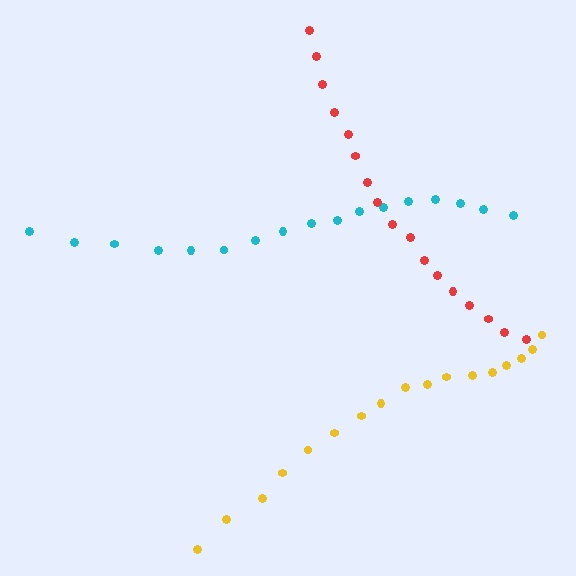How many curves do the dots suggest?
There are 3 distinct paths.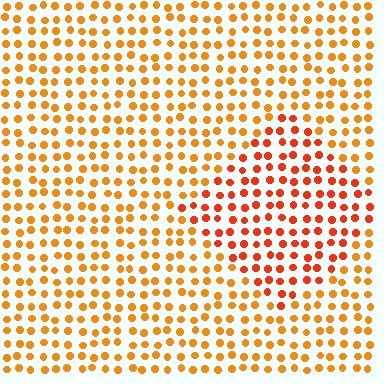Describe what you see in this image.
The image is filled with small orange elements in a uniform arrangement. A diamond-shaped region is visible where the elements are tinted to a slightly different hue, forming a subtle color boundary.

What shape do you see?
I see a diamond.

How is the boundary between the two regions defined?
The boundary is defined purely by a slight shift in hue (about 25 degrees). Spacing, size, and orientation are identical on both sides.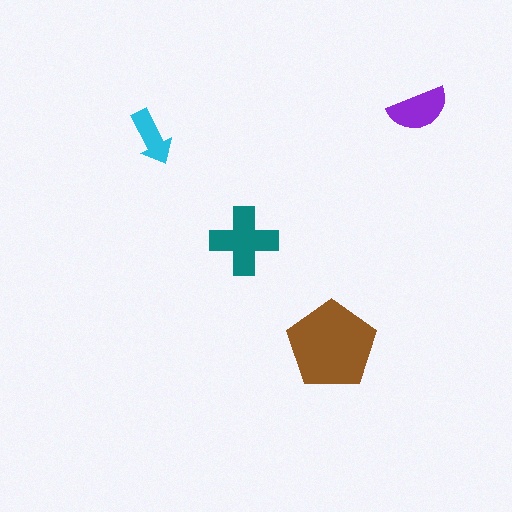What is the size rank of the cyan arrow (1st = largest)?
4th.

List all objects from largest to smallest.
The brown pentagon, the teal cross, the purple semicircle, the cyan arrow.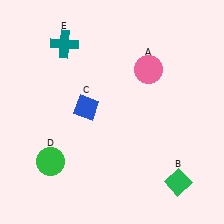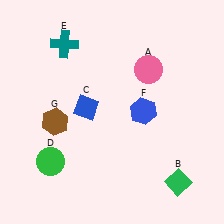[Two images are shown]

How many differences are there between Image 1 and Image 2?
There are 2 differences between the two images.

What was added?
A blue hexagon (F), a brown hexagon (G) were added in Image 2.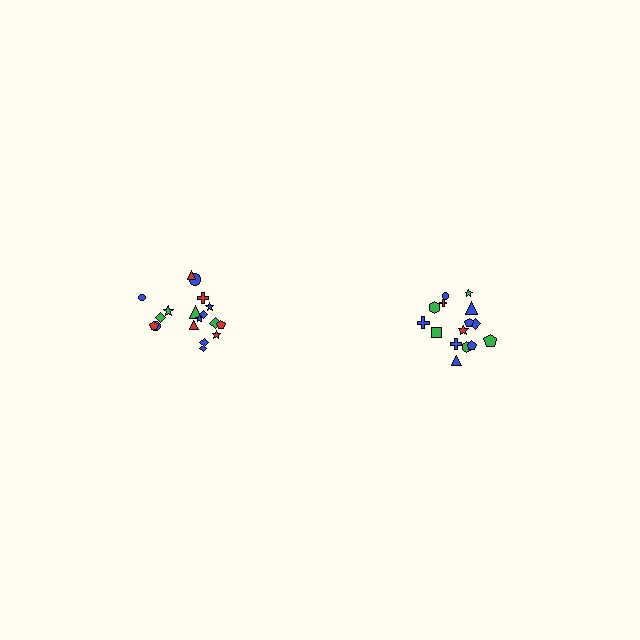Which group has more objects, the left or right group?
The left group.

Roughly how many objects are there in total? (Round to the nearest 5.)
Roughly 35 objects in total.